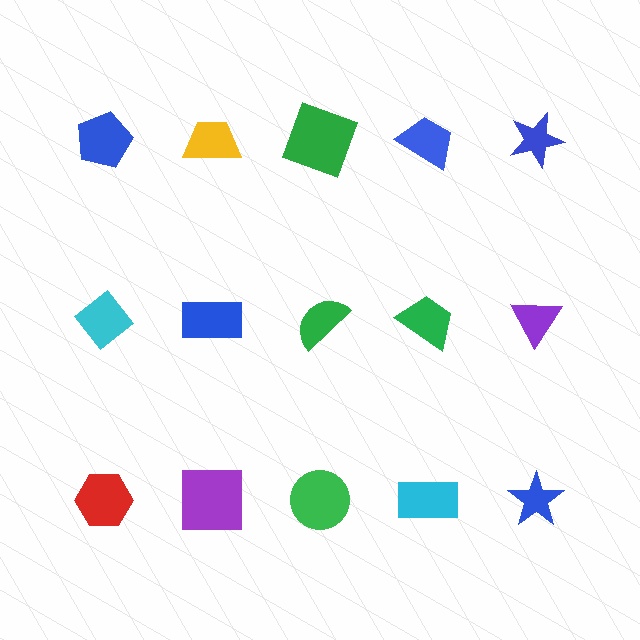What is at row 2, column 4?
A green trapezoid.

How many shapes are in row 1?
5 shapes.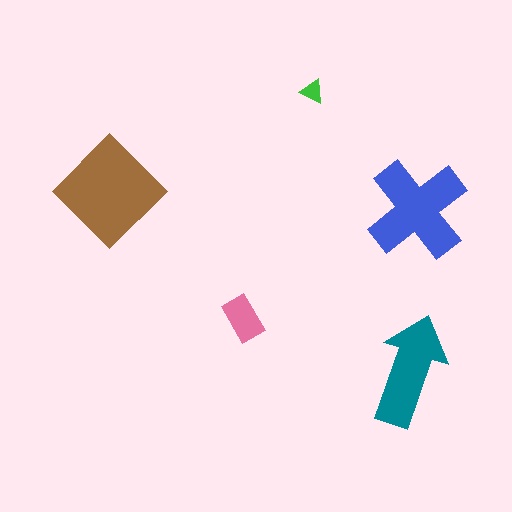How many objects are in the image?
There are 5 objects in the image.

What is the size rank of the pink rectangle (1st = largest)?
4th.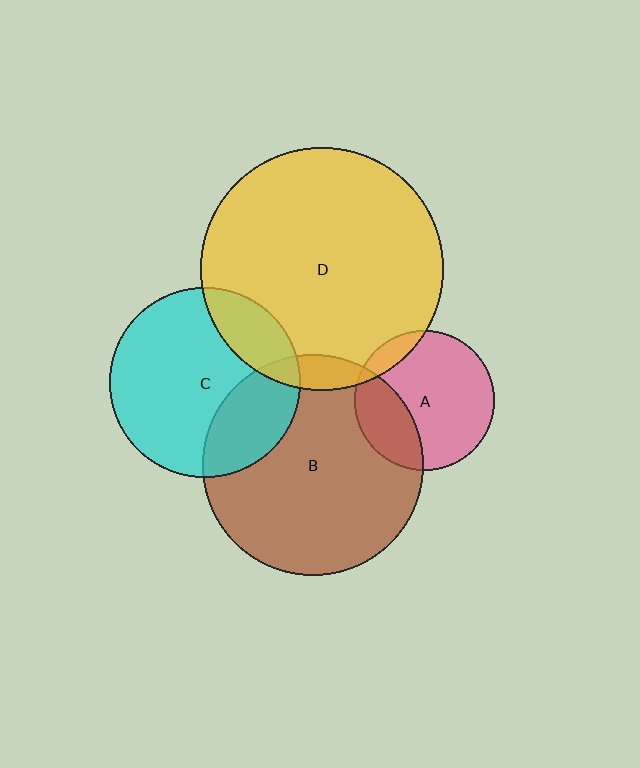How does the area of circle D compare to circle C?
Approximately 1.6 times.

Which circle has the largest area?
Circle D (yellow).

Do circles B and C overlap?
Yes.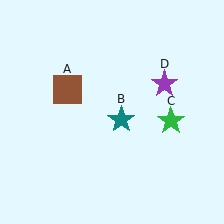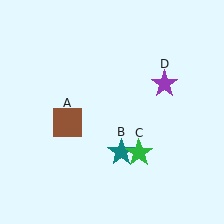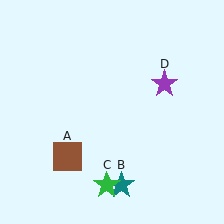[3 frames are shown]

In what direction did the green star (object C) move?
The green star (object C) moved down and to the left.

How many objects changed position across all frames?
3 objects changed position: brown square (object A), teal star (object B), green star (object C).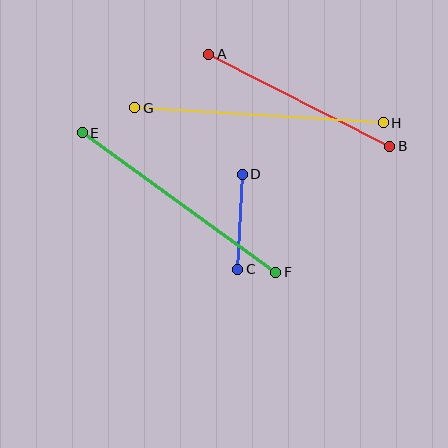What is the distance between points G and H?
The distance is approximately 249 pixels.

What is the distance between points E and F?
The distance is approximately 238 pixels.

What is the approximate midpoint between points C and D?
The midpoint is at approximately (240, 222) pixels.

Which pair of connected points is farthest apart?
Points G and H are farthest apart.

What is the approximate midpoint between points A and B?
The midpoint is at approximately (299, 100) pixels.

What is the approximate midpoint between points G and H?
The midpoint is at approximately (259, 115) pixels.